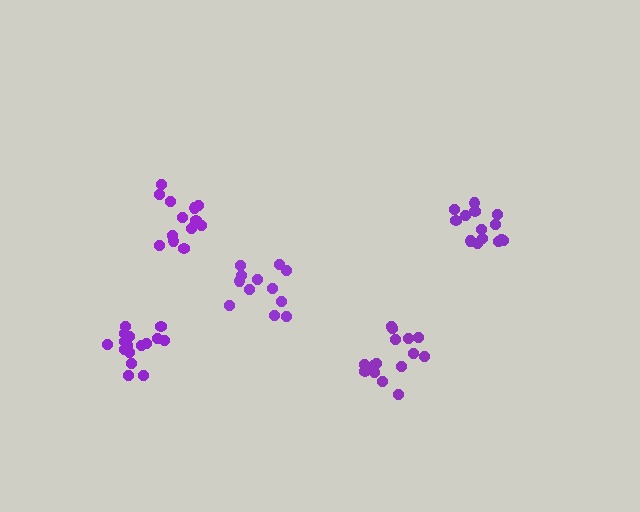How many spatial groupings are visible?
There are 5 spatial groupings.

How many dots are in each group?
Group 1: 13 dots, Group 2: 14 dots, Group 3: 15 dots, Group 4: 16 dots, Group 5: 12 dots (70 total).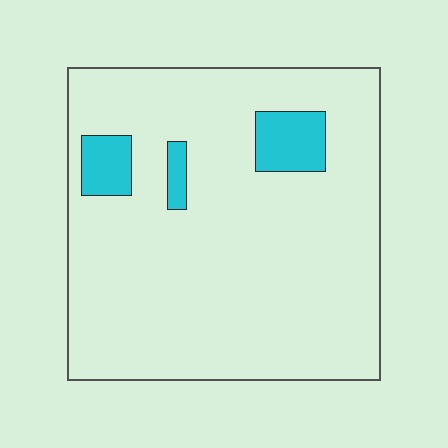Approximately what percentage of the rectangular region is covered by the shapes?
Approximately 10%.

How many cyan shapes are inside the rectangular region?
3.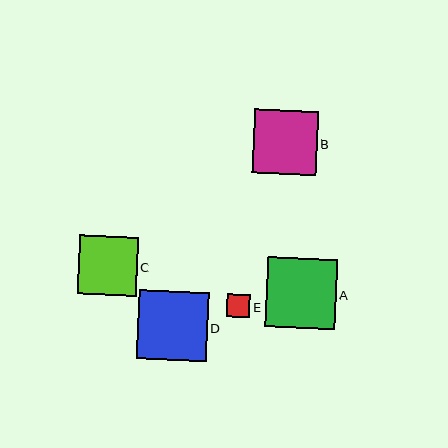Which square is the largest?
Square A is the largest with a size of approximately 70 pixels.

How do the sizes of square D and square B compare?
Square D and square B are approximately the same size.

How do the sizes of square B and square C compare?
Square B and square C are approximately the same size.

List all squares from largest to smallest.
From largest to smallest: A, D, B, C, E.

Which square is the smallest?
Square E is the smallest with a size of approximately 23 pixels.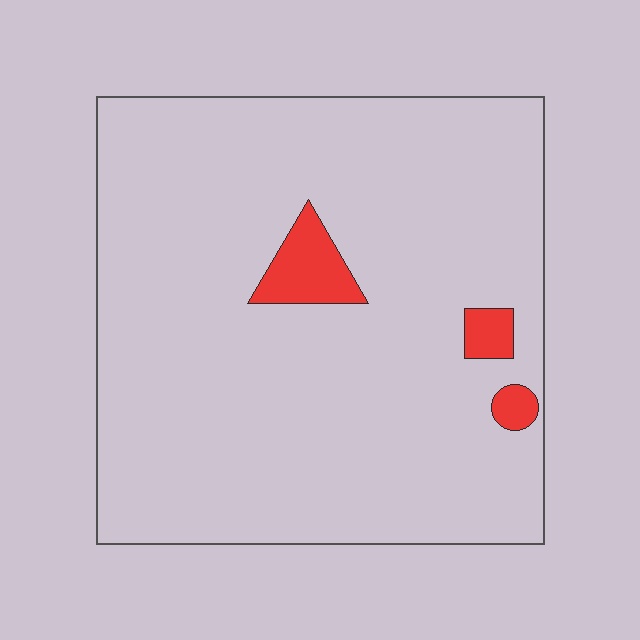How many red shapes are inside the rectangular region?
3.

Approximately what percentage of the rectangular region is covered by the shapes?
Approximately 5%.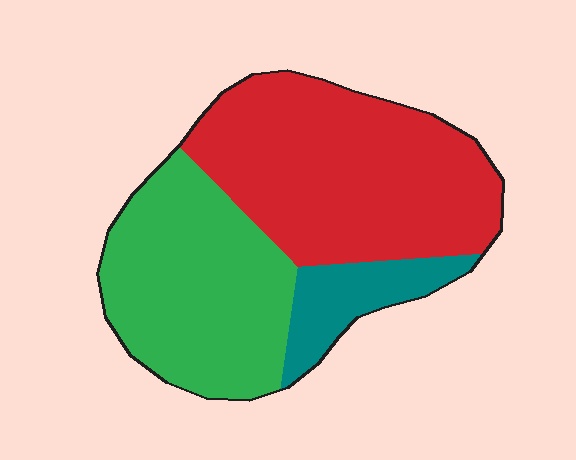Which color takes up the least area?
Teal, at roughly 10%.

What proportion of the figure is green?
Green takes up about three eighths (3/8) of the figure.